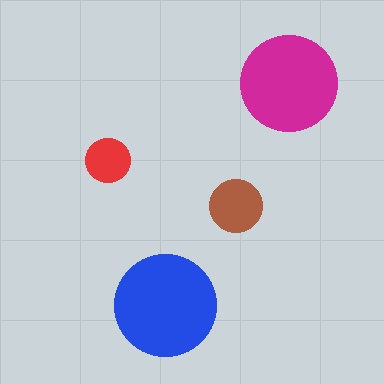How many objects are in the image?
There are 4 objects in the image.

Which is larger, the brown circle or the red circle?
The brown one.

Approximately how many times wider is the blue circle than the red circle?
About 2.5 times wider.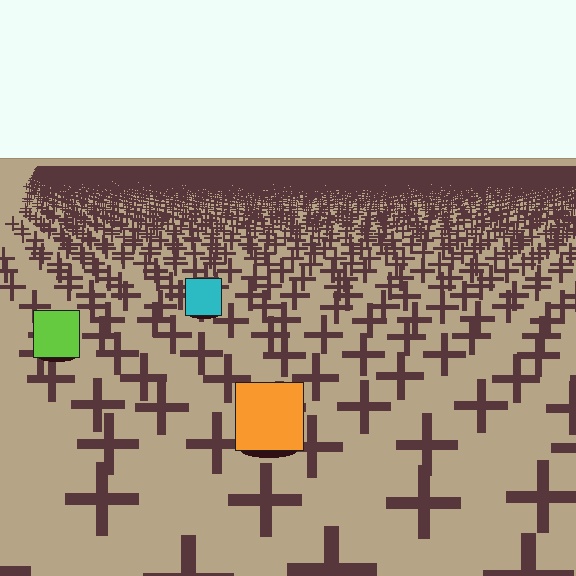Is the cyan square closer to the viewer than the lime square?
No. The lime square is closer — you can tell from the texture gradient: the ground texture is coarser near it.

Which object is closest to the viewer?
The orange square is closest. The texture marks near it are larger and more spread out.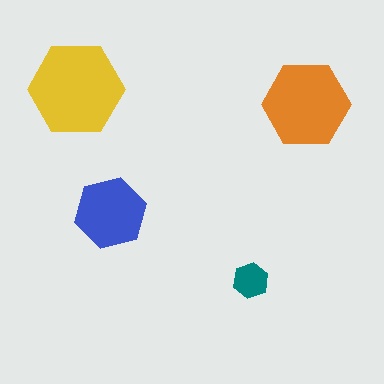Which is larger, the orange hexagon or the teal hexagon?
The orange one.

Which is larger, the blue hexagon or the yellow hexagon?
The yellow one.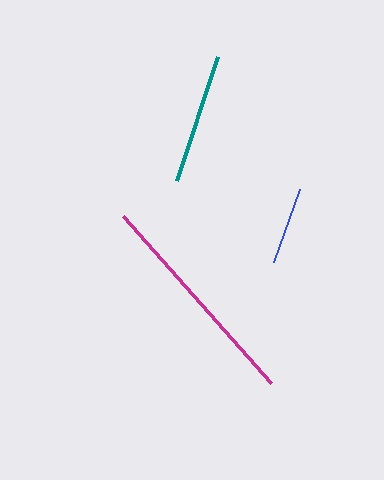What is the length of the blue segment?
The blue segment is approximately 77 pixels long.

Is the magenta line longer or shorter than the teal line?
The magenta line is longer than the teal line.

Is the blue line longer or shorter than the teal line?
The teal line is longer than the blue line.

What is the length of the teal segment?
The teal segment is approximately 130 pixels long.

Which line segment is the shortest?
The blue line is the shortest at approximately 77 pixels.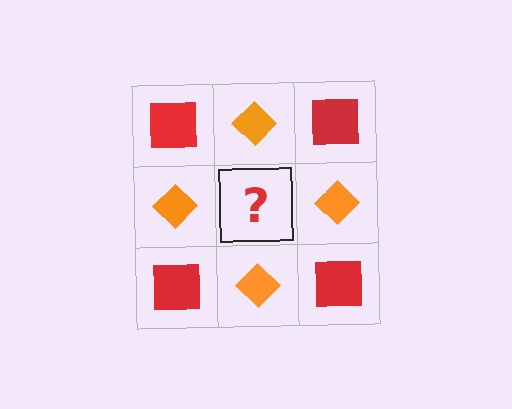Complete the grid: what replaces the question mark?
The question mark should be replaced with a red square.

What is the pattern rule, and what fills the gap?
The rule is that it alternates red square and orange diamond in a checkerboard pattern. The gap should be filled with a red square.